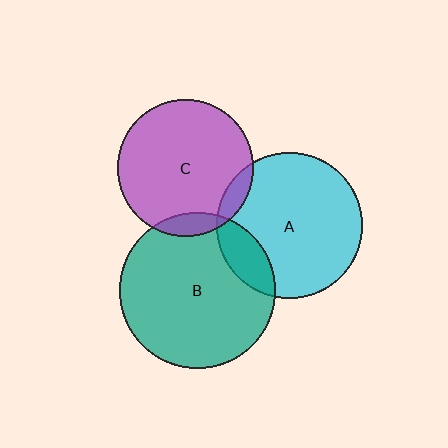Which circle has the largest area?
Circle B (teal).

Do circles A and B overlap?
Yes.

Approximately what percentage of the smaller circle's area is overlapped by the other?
Approximately 15%.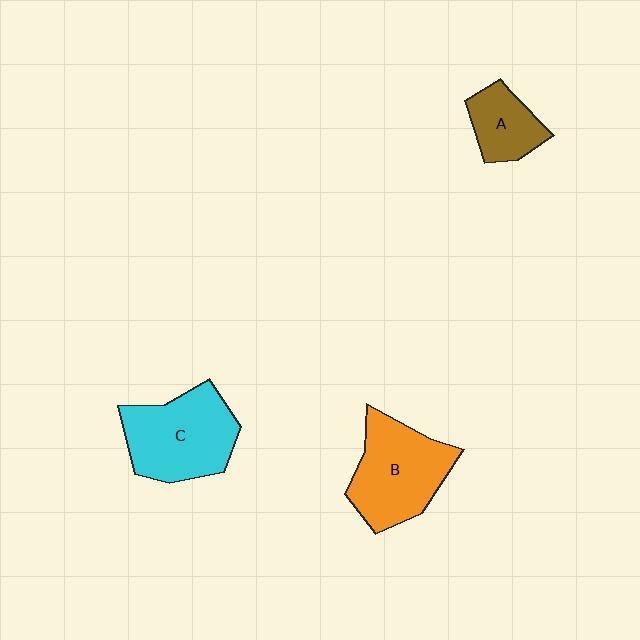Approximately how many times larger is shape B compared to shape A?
Approximately 1.9 times.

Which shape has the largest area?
Shape C (cyan).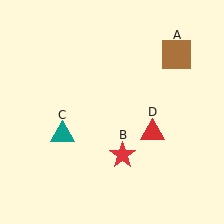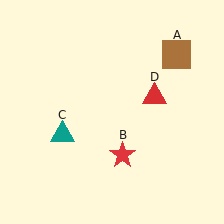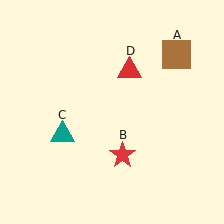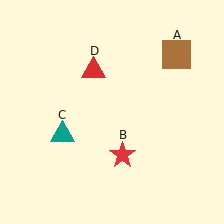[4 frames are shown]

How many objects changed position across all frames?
1 object changed position: red triangle (object D).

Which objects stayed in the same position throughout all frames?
Brown square (object A) and red star (object B) and teal triangle (object C) remained stationary.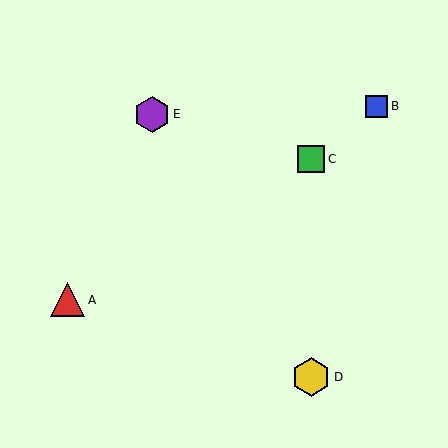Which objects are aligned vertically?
Objects C, D are aligned vertically.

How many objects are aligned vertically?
2 objects (C, D) are aligned vertically.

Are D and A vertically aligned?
No, D is at x≈311 and A is at x≈68.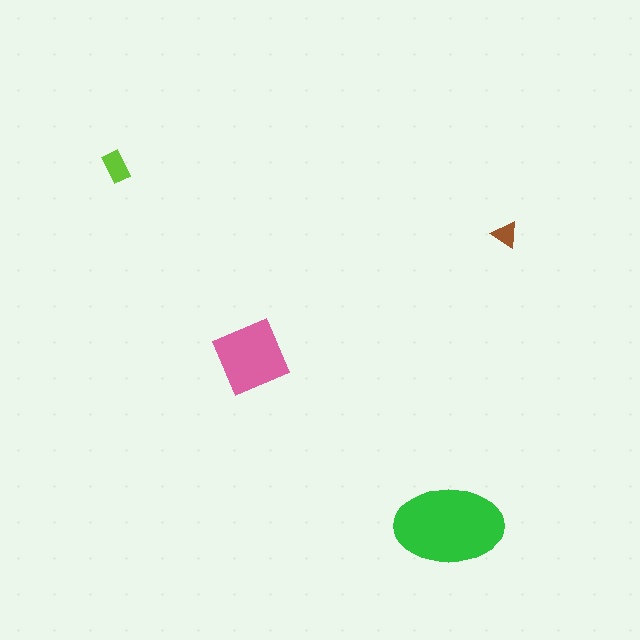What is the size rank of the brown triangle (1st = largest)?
4th.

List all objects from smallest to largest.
The brown triangle, the lime rectangle, the pink diamond, the green ellipse.